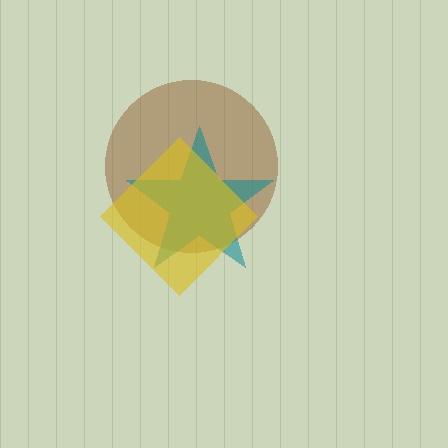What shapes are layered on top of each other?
The layered shapes are: a brown circle, a teal star, a yellow diamond.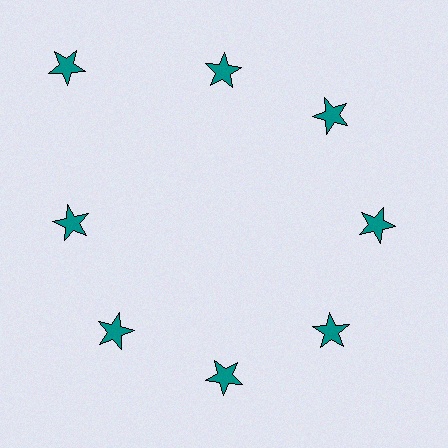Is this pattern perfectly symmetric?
No. The 8 teal stars are arranged in a ring, but one element near the 10 o'clock position is pushed outward from the center, breaking the 8-fold rotational symmetry.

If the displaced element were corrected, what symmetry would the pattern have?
It would have 8-fold rotational symmetry — the pattern would map onto itself every 45 degrees.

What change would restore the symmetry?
The symmetry would be restored by moving it inward, back onto the ring so that all 8 stars sit at equal angles and equal distance from the center.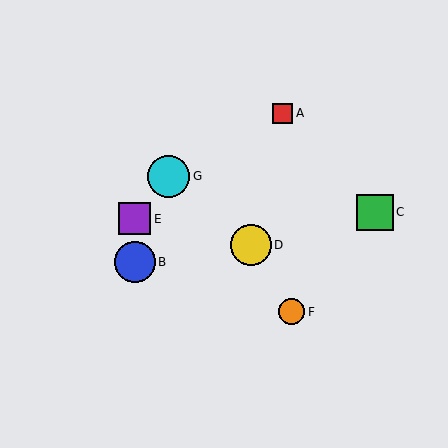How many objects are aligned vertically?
2 objects (B, E) are aligned vertically.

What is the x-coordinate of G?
Object G is at x≈169.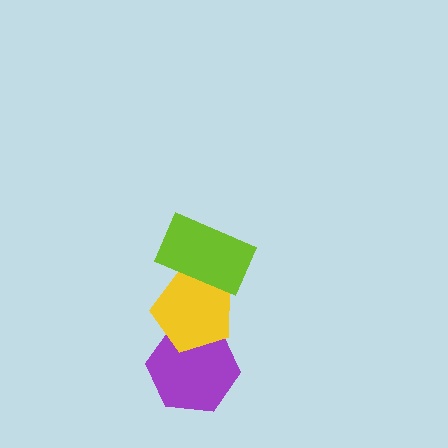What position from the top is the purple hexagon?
The purple hexagon is 3rd from the top.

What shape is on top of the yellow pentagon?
The lime rectangle is on top of the yellow pentagon.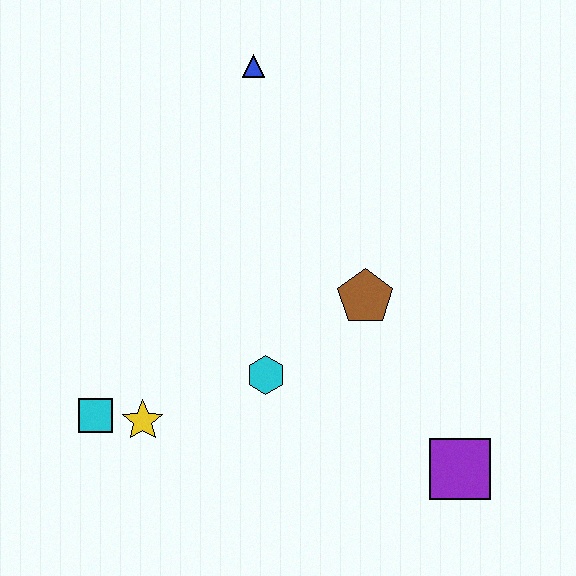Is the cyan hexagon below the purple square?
No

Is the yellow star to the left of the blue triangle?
Yes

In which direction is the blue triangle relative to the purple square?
The blue triangle is above the purple square.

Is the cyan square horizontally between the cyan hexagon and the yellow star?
No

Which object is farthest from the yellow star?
The blue triangle is farthest from the yellow star.